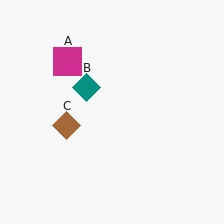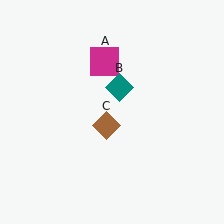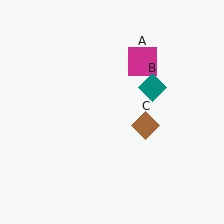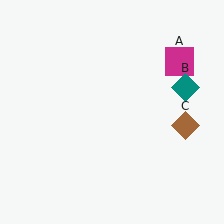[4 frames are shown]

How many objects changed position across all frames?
3 objects changed position: magenta square (object A), teal diamond (object B), brown diamond (object C).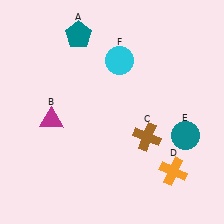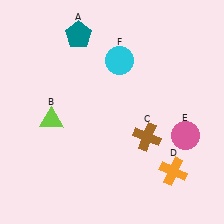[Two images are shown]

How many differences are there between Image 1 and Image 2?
There are 2 differences between the two images.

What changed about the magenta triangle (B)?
In Image 1, B is magenta. In Image 2, it changed to lime.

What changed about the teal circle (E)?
In Image 1, E is teal. In Image 2, it changed to pink.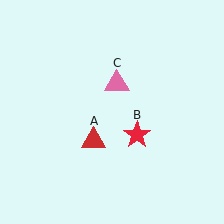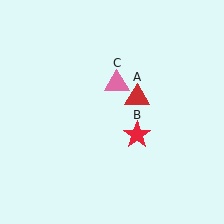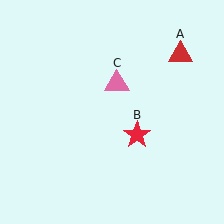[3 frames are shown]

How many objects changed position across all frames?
1 object changed position: red triangle (object A).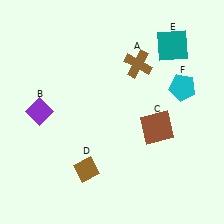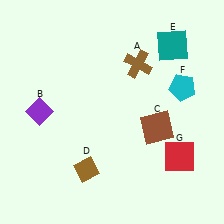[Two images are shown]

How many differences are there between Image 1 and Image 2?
There is 1 difference between the two images.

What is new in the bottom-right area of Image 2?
A red square (G) was added in the bottom-right area of Image 2.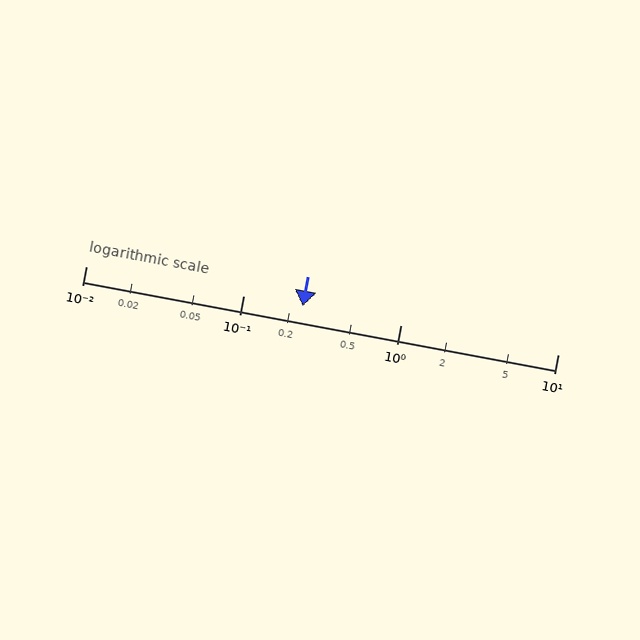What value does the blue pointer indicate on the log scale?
The pointer indicates approximately 0.24.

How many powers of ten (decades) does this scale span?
The scale spans 3 decades, from 0.01 to 10.